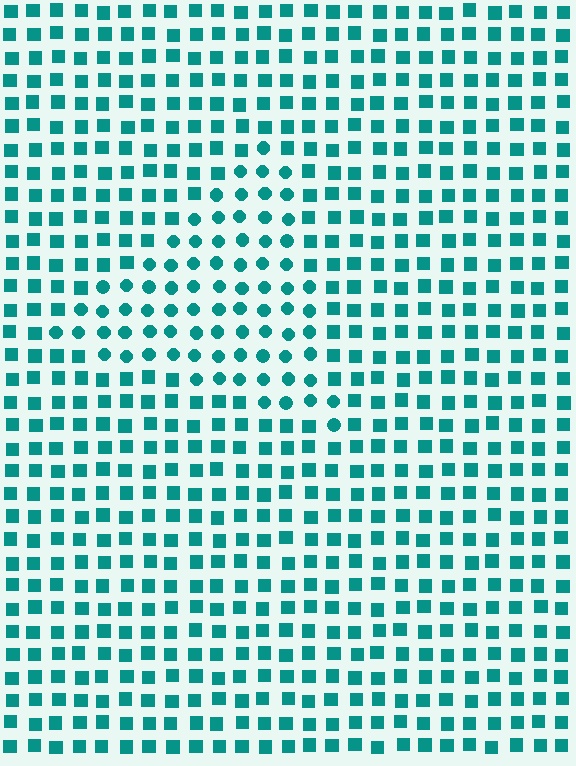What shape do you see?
I see a triangle.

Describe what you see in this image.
The image is filled with small teal elements arranged in a uniform grid. A triangle-shaped region contains circles, while the surrounding area contains squares. The boundary is defined purely by the change in element shape.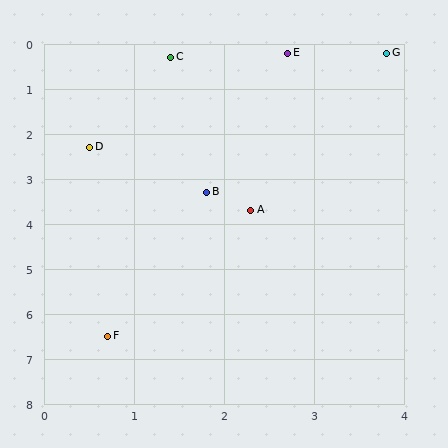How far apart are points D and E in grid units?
Points D and E are about 3.0 grid units apart.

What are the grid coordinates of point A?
Point A is at approximately (2.3, 3.7).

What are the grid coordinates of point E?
Point E is at approximately (2.7, 0.2).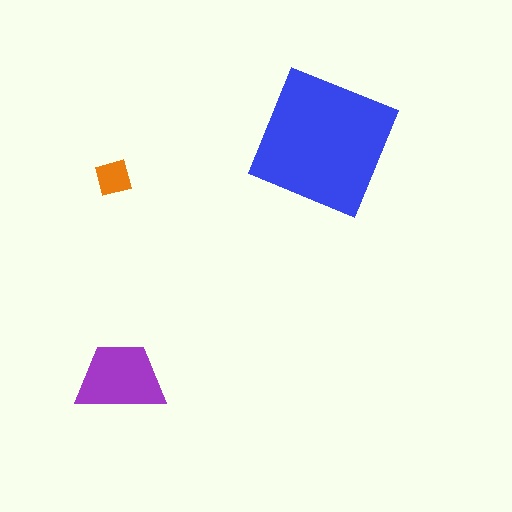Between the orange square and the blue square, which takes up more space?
The blue square.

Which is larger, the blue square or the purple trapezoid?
The blue square.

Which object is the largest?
The blue square.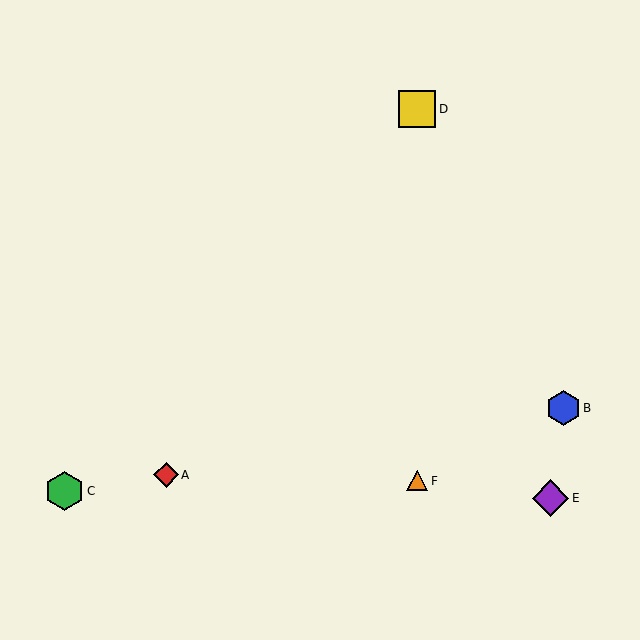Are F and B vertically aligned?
No, F is at x≈417 and B is at x≈563.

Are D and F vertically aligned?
Yes, both are at x≈417.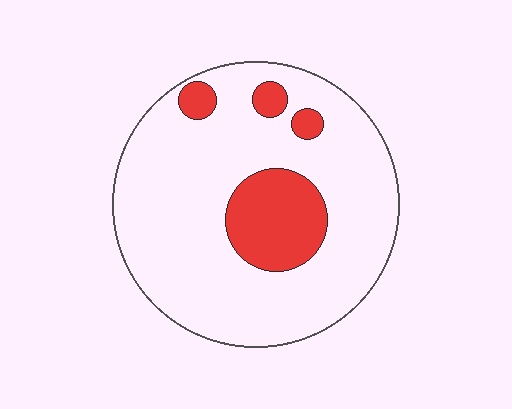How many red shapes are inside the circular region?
4.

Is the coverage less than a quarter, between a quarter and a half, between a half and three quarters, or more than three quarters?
Less than a quarter.